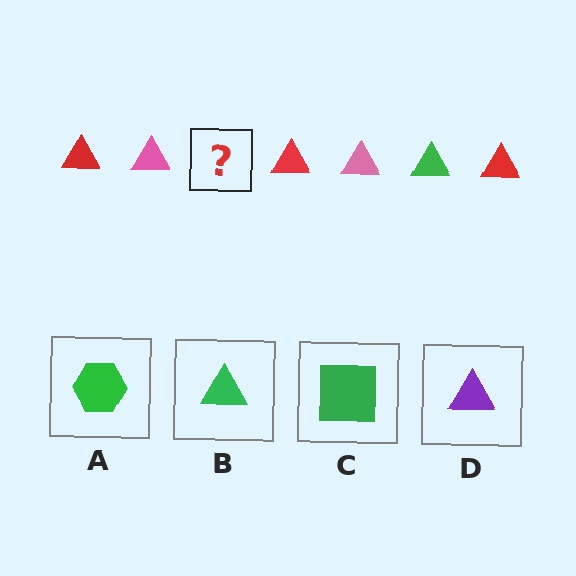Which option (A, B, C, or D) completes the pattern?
B.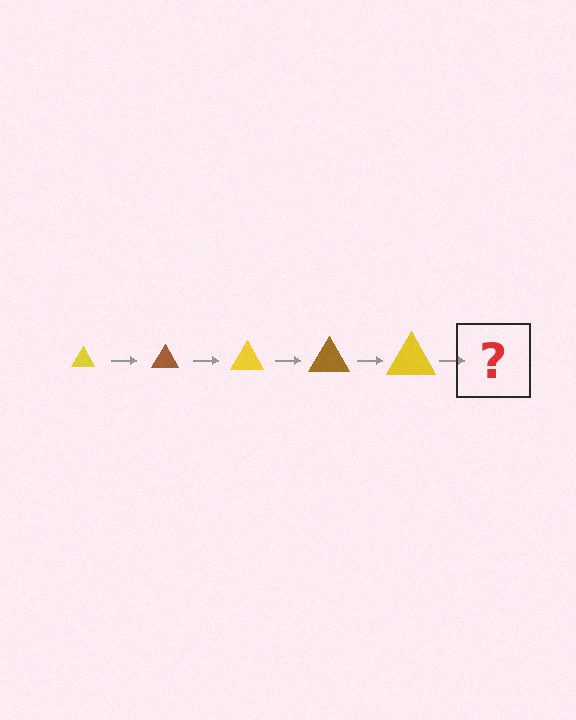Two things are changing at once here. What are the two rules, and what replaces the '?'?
The two rules are that the triangle grows larger each step and the color cycles through yellow and brown. The '?' should be a brown triangle, larger than the previous one.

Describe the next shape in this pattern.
It should be a brown triangle, larger than the previous one.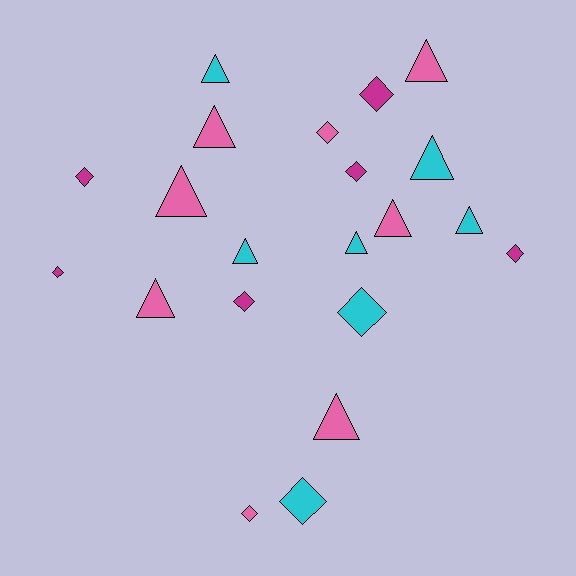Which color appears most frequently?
Pink, with 8 objects.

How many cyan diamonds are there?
There are 2 cyan diamonds.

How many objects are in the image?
There are 21 objects.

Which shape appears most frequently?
Triangle, with 11 objects.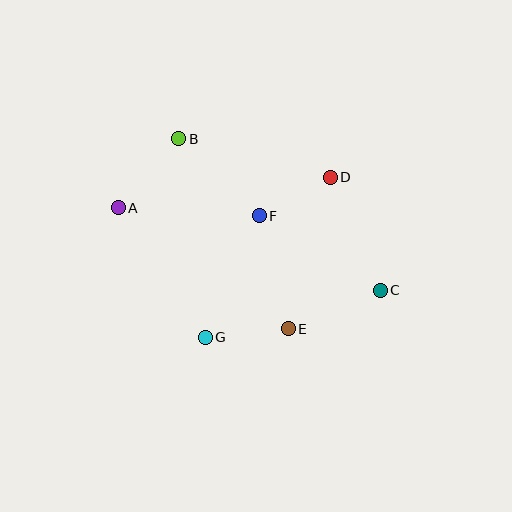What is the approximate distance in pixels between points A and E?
The distance between A and E is approximately 209 pixels.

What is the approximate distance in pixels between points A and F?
The distance between A and F is approximately 141 pixels.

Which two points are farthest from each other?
Points A and C are farthest from each other.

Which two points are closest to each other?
Points D and F are closest to each other.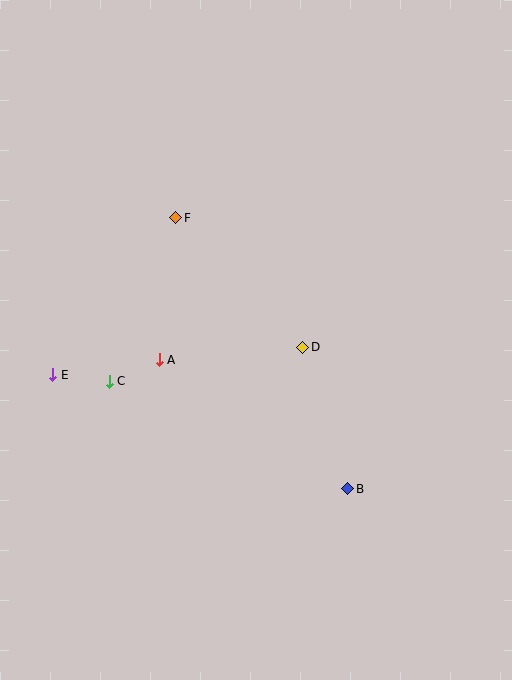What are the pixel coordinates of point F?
Point F is at (176, 218).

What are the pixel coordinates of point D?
Point D is at (303, 347).